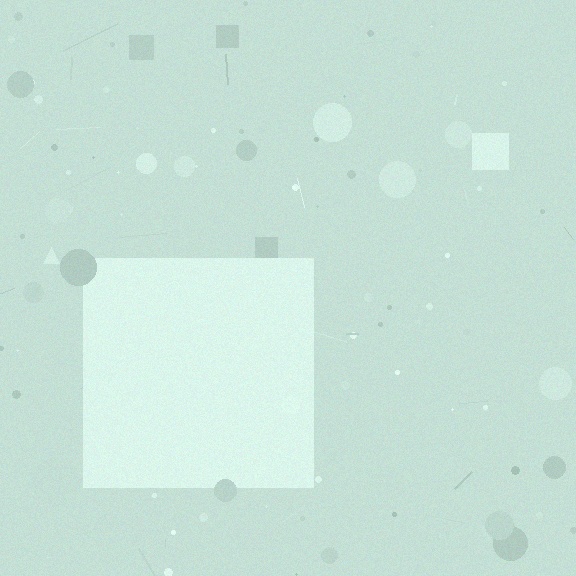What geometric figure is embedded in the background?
A square is embedded in the background.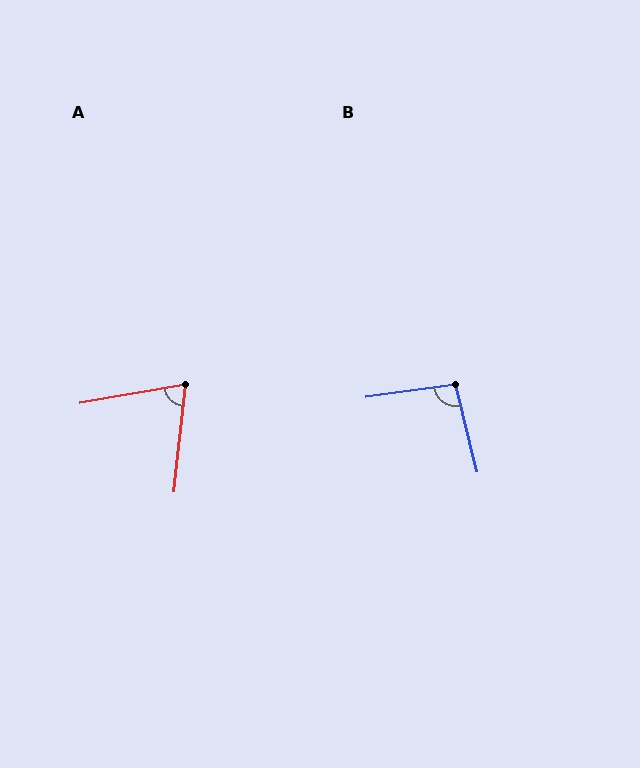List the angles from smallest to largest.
A (74°), B (96°).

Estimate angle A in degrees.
Approximately 74 degrees.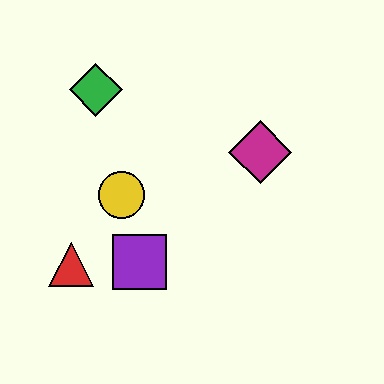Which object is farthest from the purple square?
The green diamond is farthest from the purple square.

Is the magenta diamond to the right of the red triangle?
Yes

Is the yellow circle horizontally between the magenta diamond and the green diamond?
Yes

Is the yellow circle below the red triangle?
No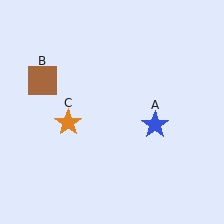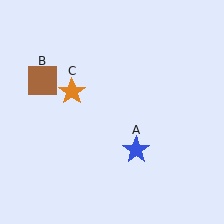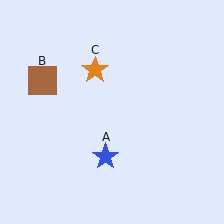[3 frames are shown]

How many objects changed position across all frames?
2 objects changed position: blue star (object A), orange star (object C).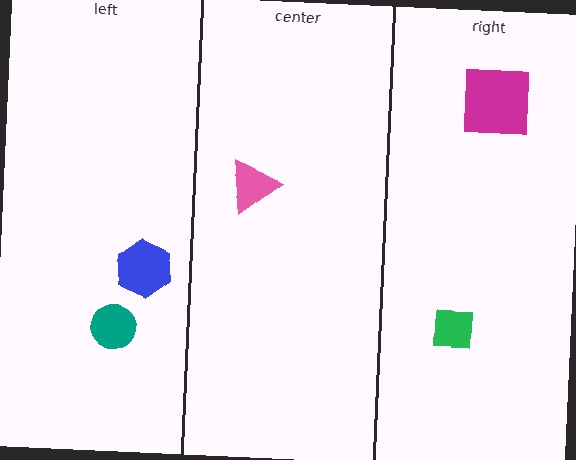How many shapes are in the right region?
2.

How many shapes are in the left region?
2.